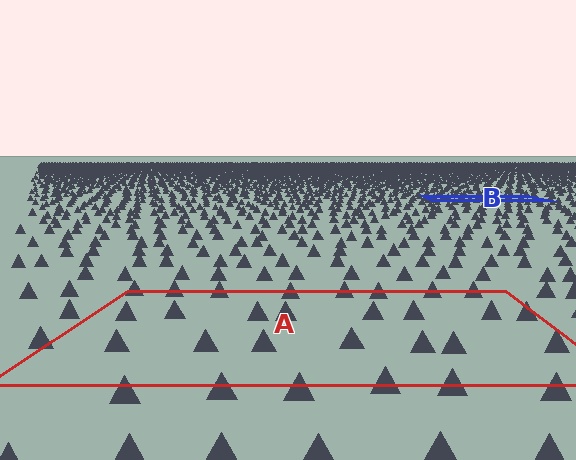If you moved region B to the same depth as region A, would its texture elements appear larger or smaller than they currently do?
They would appear larger. At a closer depth, the same texture elements are projected at a bigger on-screen size.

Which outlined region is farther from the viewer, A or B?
Region B is farther from the viewer — the texture elements inside it appear smaller and more densely packed.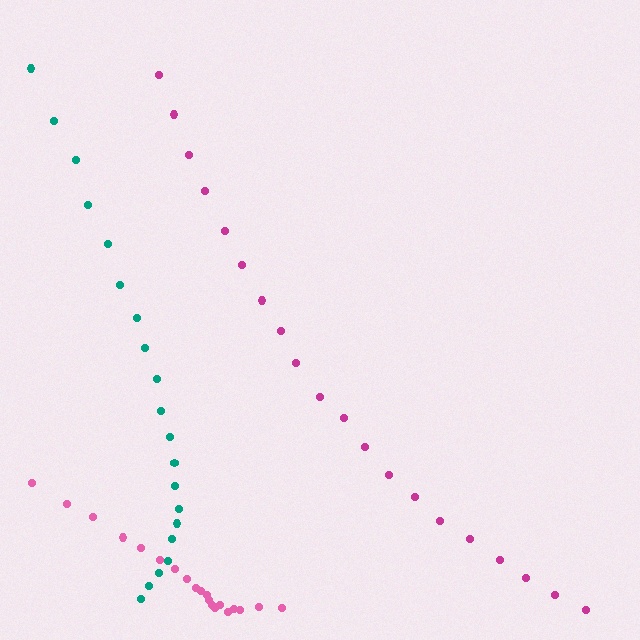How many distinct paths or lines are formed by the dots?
There are 3 distinct paths.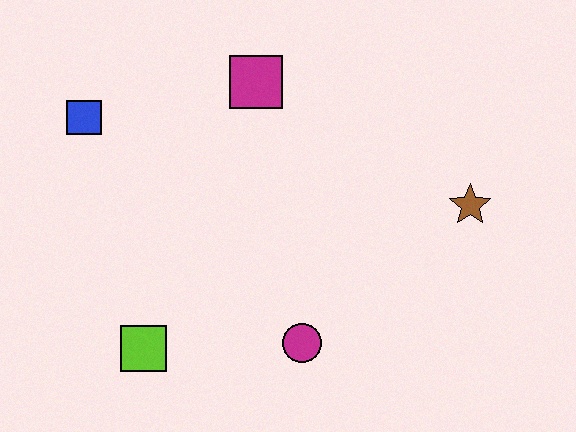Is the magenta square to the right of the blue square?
Yes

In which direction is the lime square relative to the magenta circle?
The lime square is to the left of the magenta circle.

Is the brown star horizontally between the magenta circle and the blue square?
No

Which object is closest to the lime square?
The magenta circle is closest to the lime square.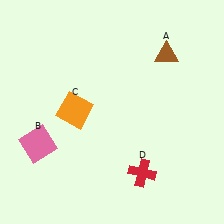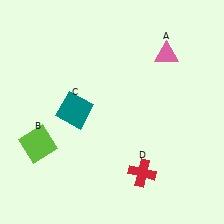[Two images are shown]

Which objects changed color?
A changed from brown to pink. B changed from pink to lime. C changed from orange to teal.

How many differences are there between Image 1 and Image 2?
There are 3 differences between the two images.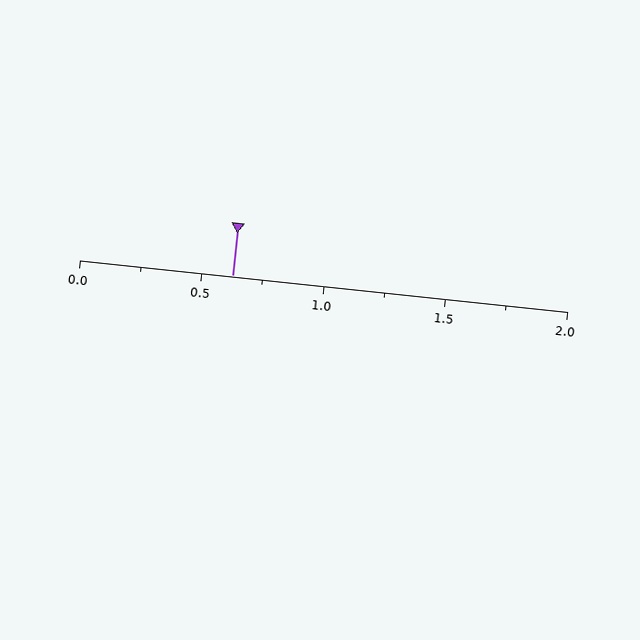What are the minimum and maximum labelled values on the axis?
The axis runs from 0.0 to 2.0.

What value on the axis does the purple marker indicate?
The marker indicates approximately 0.62.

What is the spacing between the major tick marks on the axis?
The major ticks are spaced 0.5 apart.